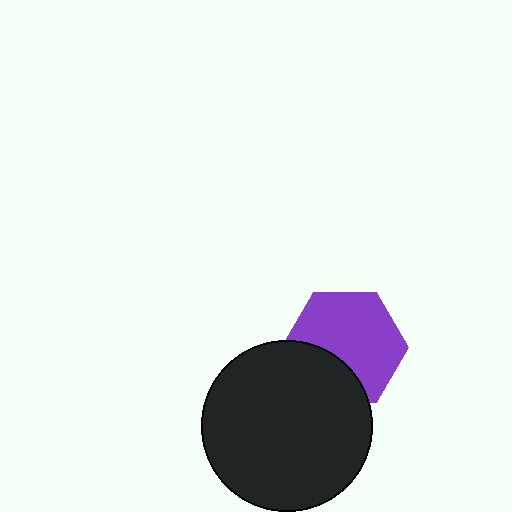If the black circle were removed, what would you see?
You would see the complete purple hexagon.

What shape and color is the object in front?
The object in front is a black circle.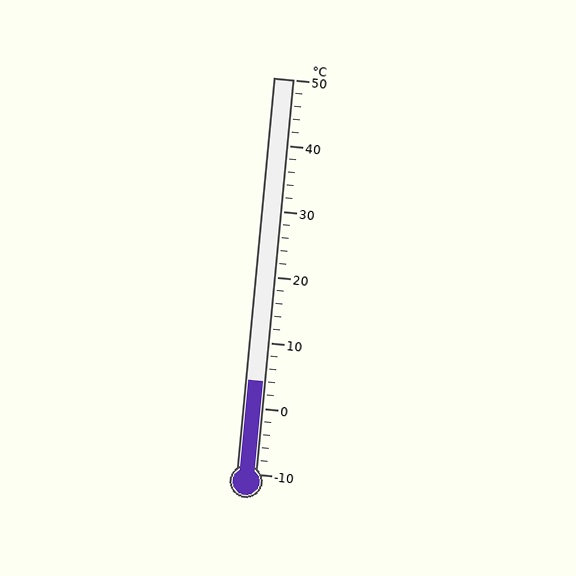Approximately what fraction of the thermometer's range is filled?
The thermometer is filled to approximately 25% of its range.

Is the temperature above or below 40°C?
The temperature is below 40°C.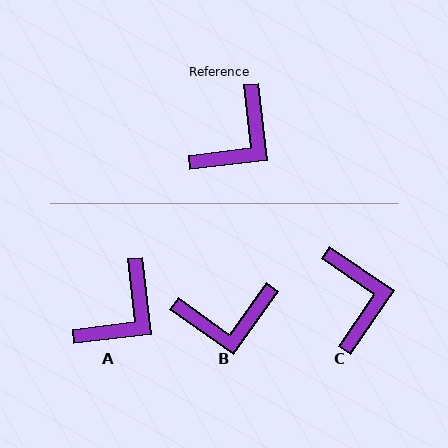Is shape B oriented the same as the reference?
No, it is off by about 42 degrees.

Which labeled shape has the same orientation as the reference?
A.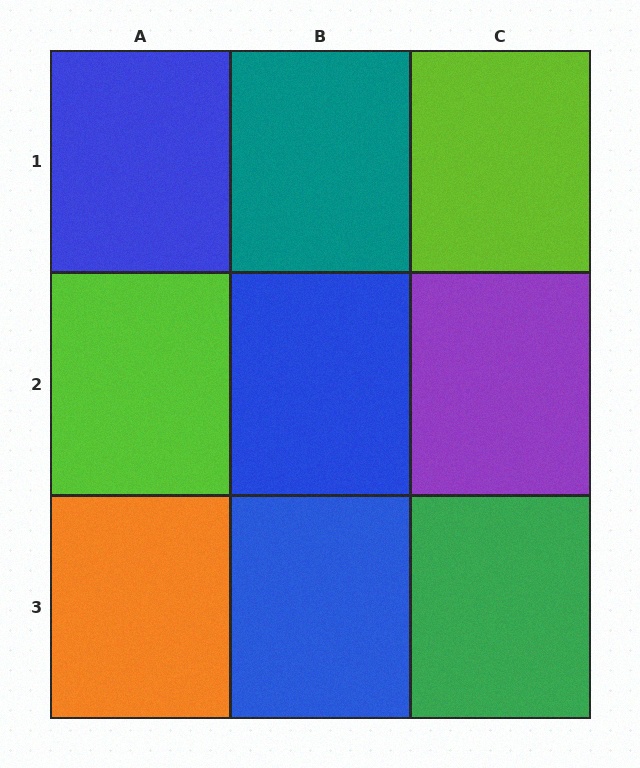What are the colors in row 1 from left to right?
Blue, teal, lime.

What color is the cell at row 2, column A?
Lime.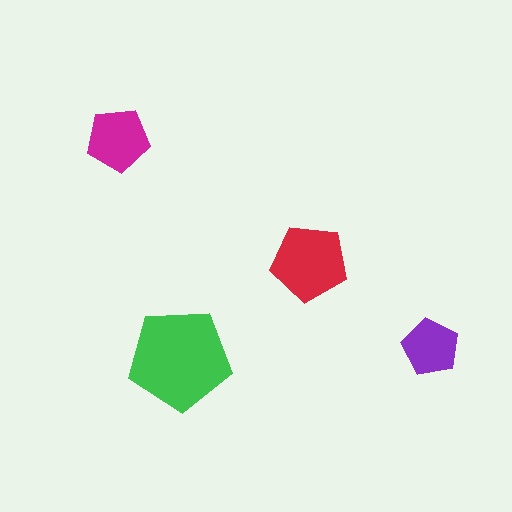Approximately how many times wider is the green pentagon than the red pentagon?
About 1.5 times wider.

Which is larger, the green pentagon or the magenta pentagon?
The green one.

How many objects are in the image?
There are 4 objects in the image.